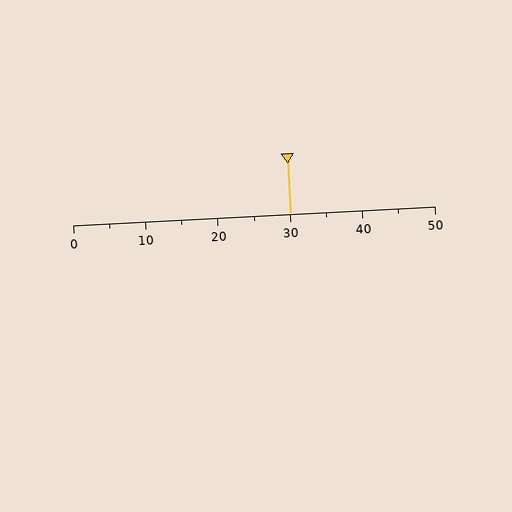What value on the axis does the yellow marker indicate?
The marker indicates approximately 30.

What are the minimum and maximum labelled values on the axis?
The axis runs from 0 to 50.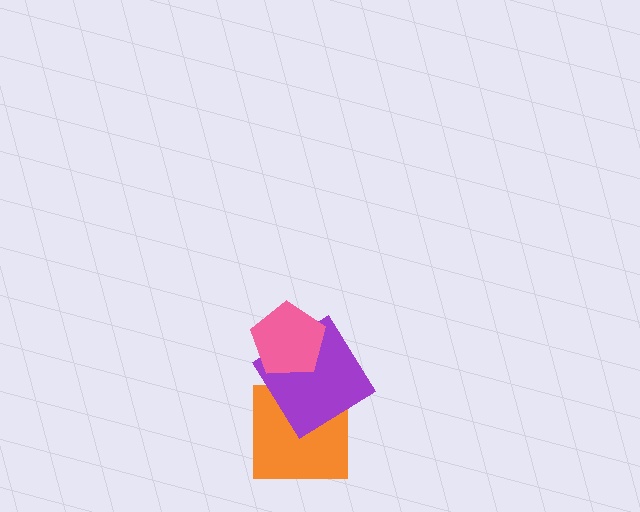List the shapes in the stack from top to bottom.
From top to bottom: the pink pentagon, the purple diamond, the orange square.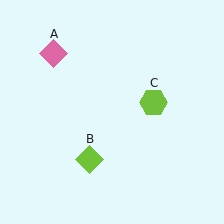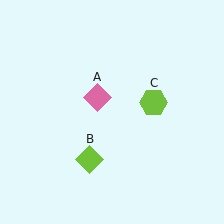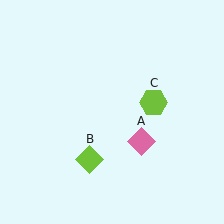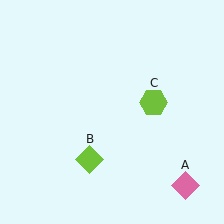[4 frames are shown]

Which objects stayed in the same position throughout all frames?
Lime diamond (object B) and lime hexagon (object C) remained stationary.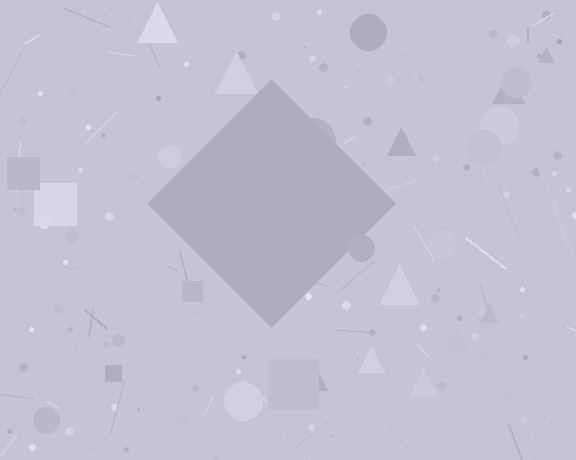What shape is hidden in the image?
A diamond is hidden in the image.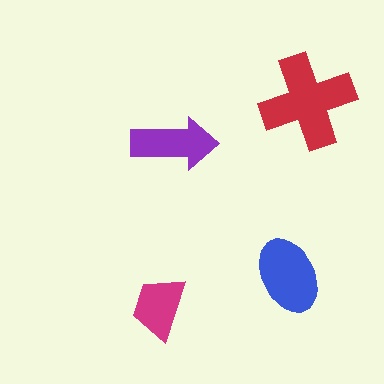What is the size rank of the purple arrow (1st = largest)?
3rd.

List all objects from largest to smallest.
The red cross, the blue ellipse, the purple arrow, the magenta trapezoid.